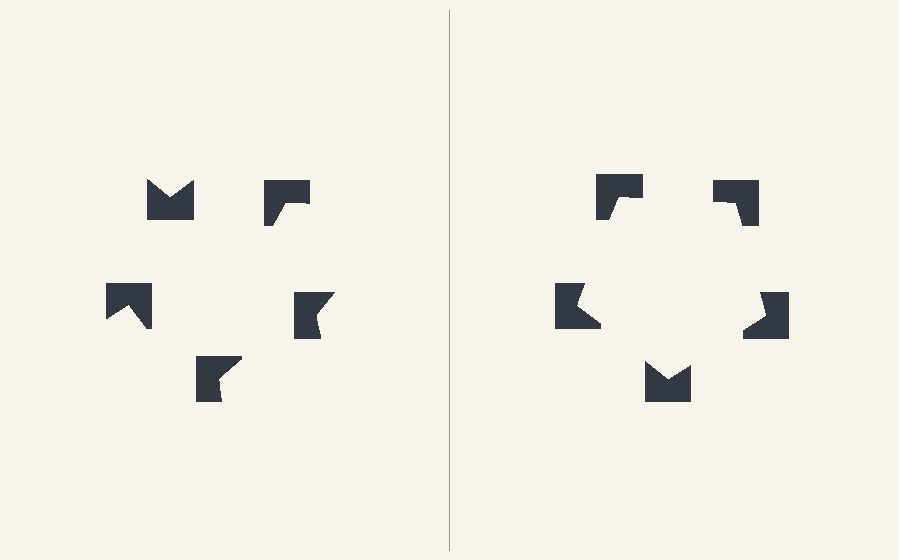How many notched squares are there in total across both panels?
10 — 5 on each side.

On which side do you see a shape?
An illusory pentagon appears on the right side. On the left side the wedge cuts are rotated, so no coherent shape forms.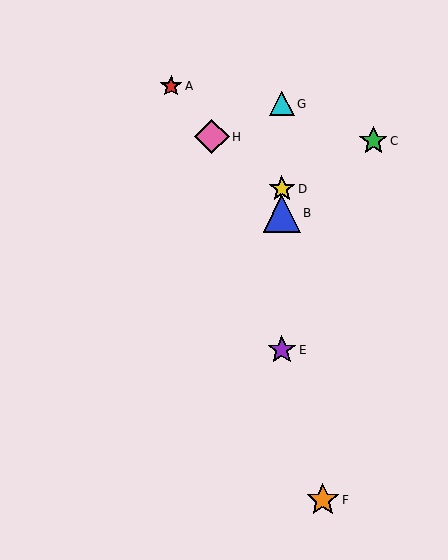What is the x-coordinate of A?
Object A is at x≈171.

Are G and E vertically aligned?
Yes, both are at x≈282.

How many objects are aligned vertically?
4 objects (B, D, E, G) are aligned vertically.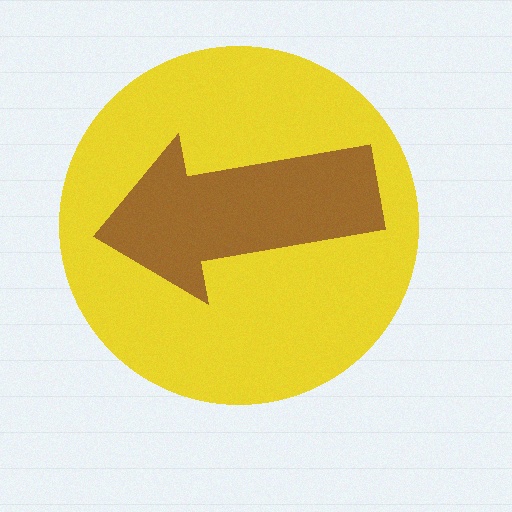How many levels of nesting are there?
2.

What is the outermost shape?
The yellow circle.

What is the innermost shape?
The brown arrow.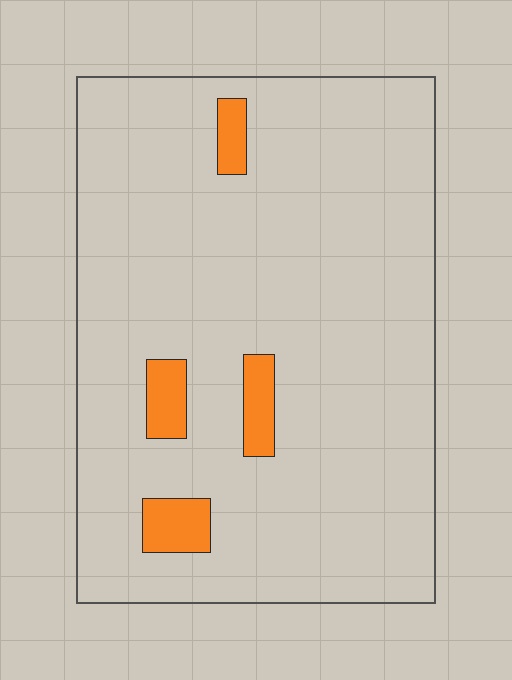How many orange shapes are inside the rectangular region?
4.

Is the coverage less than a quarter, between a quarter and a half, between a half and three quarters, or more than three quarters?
Less than a quarter.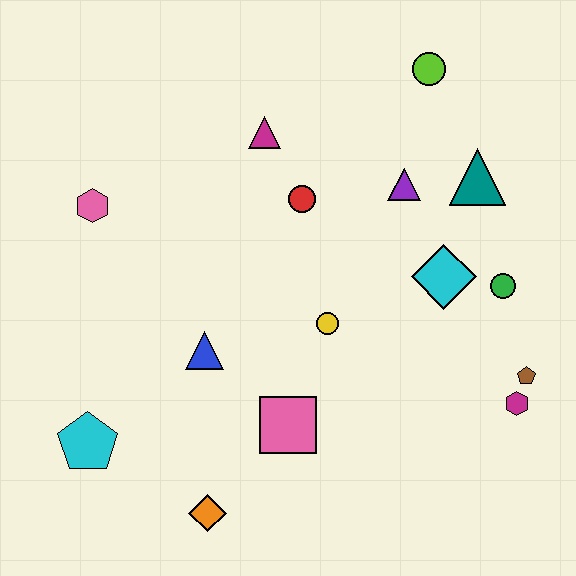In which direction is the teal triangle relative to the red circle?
The teal triangle is to the right of the red circle.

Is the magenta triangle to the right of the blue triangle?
Yes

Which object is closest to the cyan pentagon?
The orange diamond is closest to the cyan pentagon.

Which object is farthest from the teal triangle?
The cyan pentagon is farthest from the teal triangle.